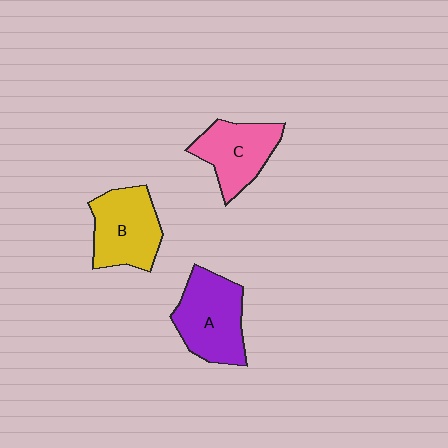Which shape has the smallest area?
Shape C (pink).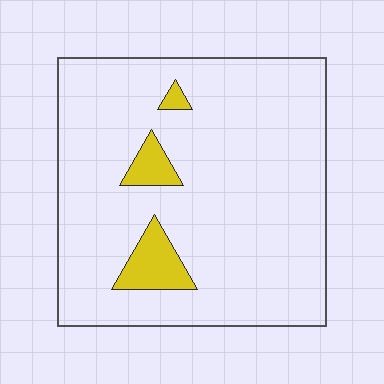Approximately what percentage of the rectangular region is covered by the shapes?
Approximately 10%.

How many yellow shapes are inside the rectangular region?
3.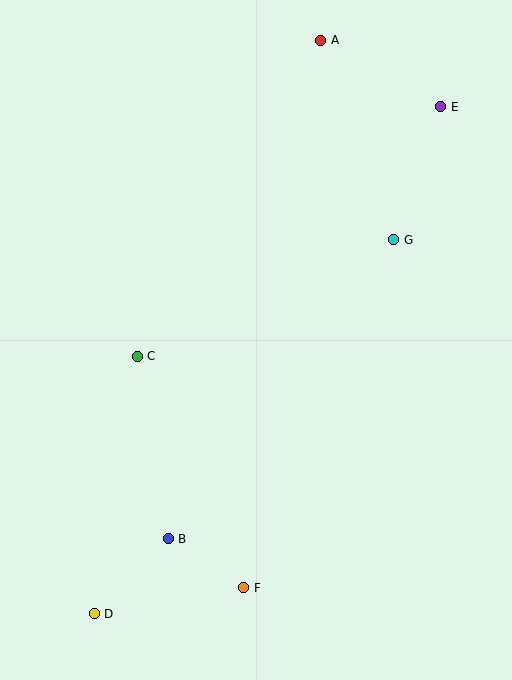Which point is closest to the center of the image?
Point C at (137, 356) is closest to the center.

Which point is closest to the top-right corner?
Point E is closest to the top-right corner.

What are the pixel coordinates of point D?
Point D is at (94, 614).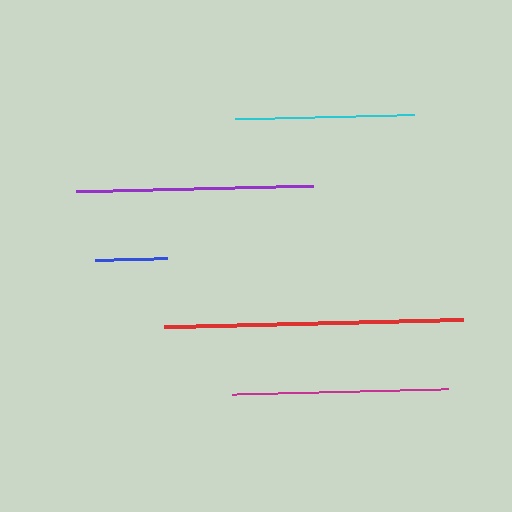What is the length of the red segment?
The red segment is approximately 299 pixels long.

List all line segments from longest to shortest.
From longest to shortest: red, purple, magenta, cyan, blue.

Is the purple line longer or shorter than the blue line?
The purple line is longer than the blue line.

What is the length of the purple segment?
The purple segment is approximately 237 pixels long.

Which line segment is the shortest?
The blue line is the shortest at approximately 73 pixels.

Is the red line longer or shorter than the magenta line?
The red line is longer than the magenta line.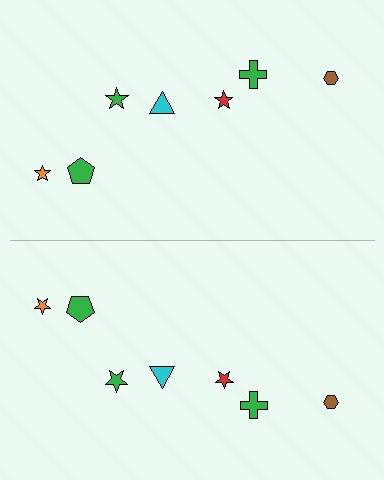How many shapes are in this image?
There are 14 shapes in this image.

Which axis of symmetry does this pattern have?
The pattern has a horizontal axis of symmetry running through the center of the image.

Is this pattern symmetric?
Yes, this pattern has bilateral (reflection) symmetry.